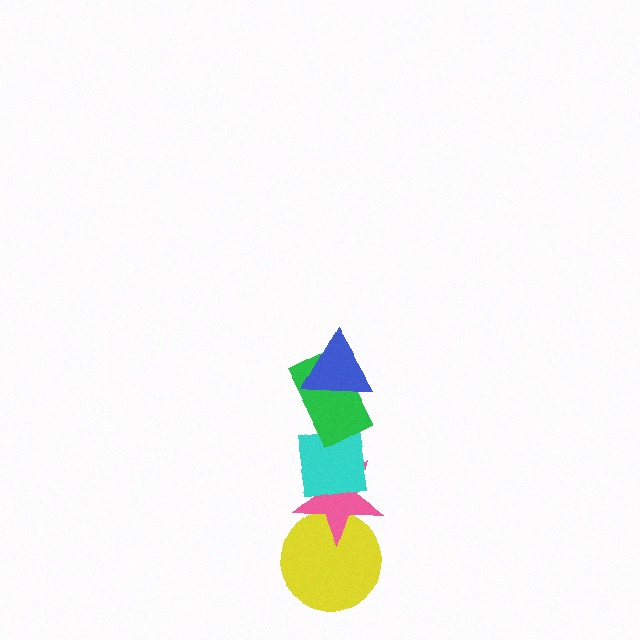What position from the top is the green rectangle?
The green rectangle is 2nd from the top.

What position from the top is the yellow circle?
The yellow circle is 5th from the top.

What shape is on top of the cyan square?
The green rectangle is on top of the cyan square.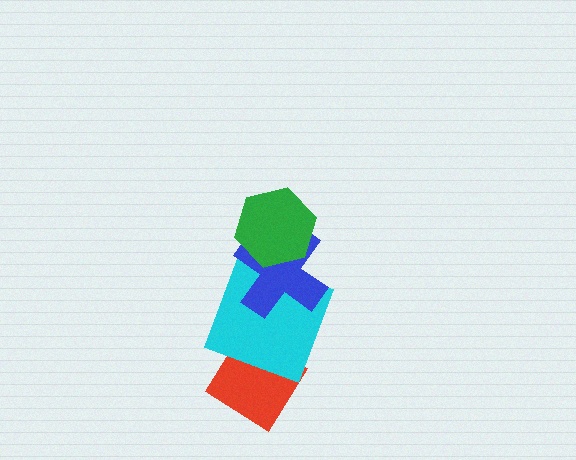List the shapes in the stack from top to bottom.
From top to bottom: the green hexagon, the blue cross, the cyan square, the red diamond.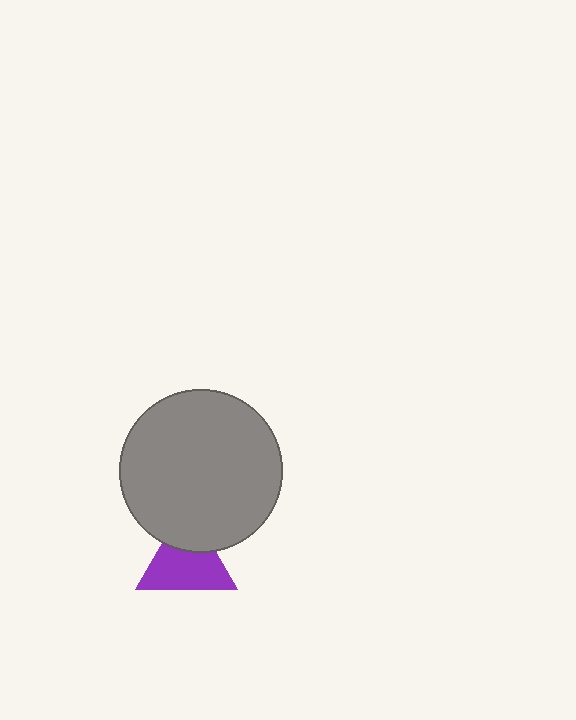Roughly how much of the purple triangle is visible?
Most of it is visible (roughly 69%).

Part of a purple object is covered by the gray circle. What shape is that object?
It is a triangle.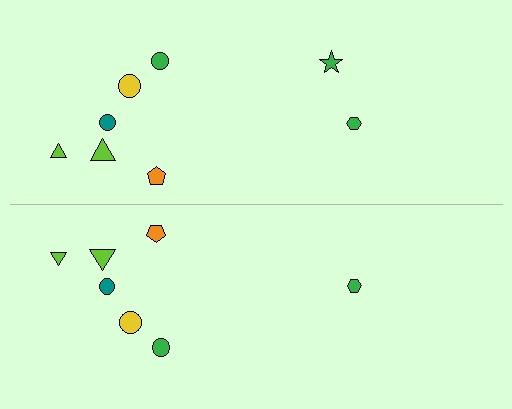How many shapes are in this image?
There are 15 shapes in this image.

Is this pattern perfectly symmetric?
No, the pattern is not perfectly symmetric. A green star is missing from the bottom side.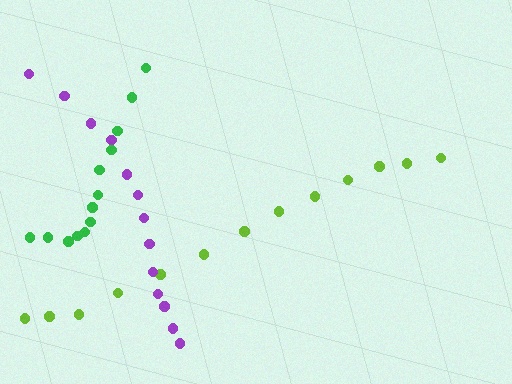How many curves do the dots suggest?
There are 3 distinct paths.